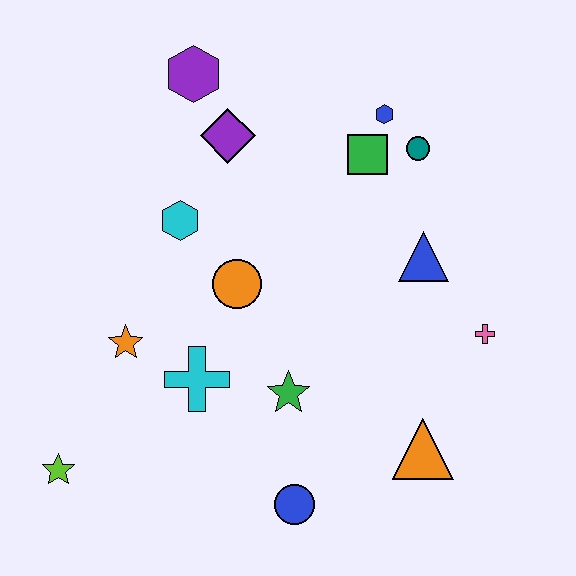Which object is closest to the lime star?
The orange star is closest to the lime star.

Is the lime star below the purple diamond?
Yes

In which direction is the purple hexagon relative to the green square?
The purple hexagon is to the left of the green square.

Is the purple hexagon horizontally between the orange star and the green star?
Yes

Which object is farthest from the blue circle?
The purple hexagon is farthest from the blue circle.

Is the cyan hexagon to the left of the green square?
Yes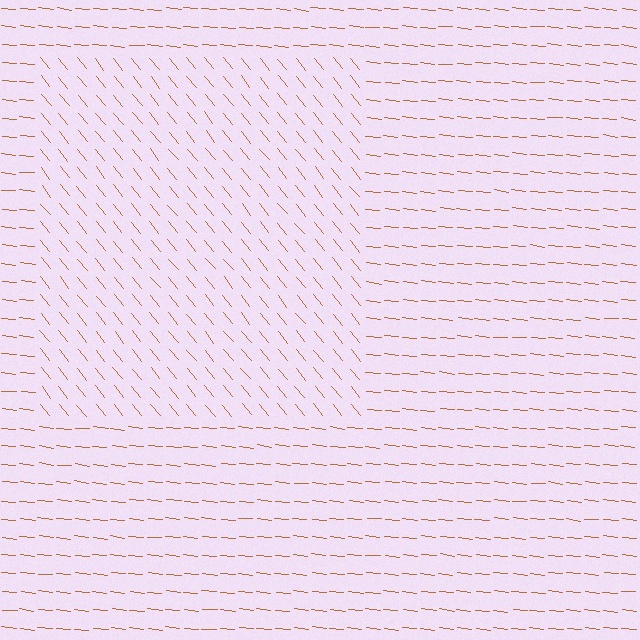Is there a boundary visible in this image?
Yes, there is a texture boundary formed by a change in line orientation.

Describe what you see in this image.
The image is filled with small brown line segments. A rectangle region in the image has lines oriented differently from the surrounding lines, creating a visible texture boundary.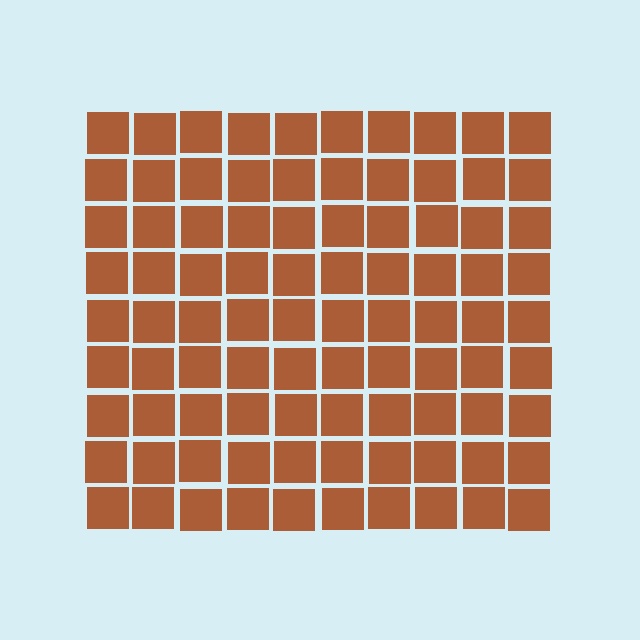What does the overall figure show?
The overall figure shows a square.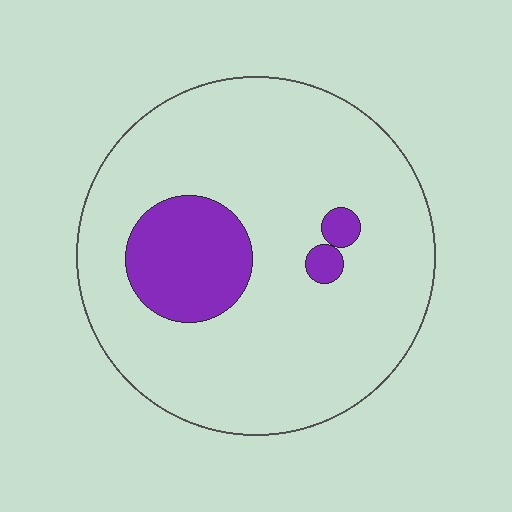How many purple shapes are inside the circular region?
3.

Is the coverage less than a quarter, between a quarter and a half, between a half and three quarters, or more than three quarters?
Less than a quarter.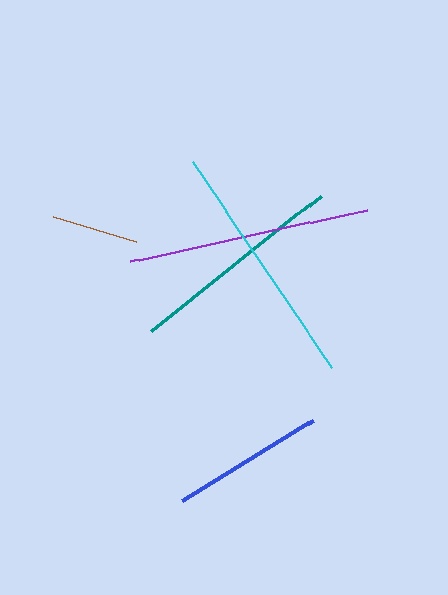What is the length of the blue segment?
The blue segment is approximately 154 pixels long.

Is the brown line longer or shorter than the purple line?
The purple line is longer than the brown line.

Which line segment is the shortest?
The brown line is the shortest at approximately 87 pixels.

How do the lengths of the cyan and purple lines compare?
The cyan and purple lines are approximately the same length.